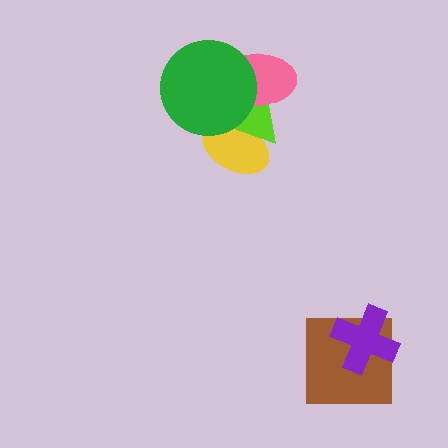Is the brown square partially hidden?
Yes, it is partially covered by another shape.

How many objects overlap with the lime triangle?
3 objects overlap with the lime triangle.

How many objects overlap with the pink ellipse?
2 objects overlap with the pink ellipse.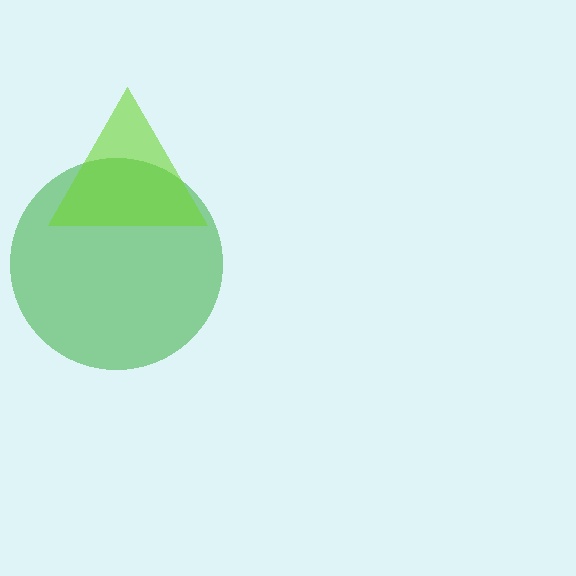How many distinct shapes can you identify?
There are 2 distinct shapes: a green circle, a lime triangle.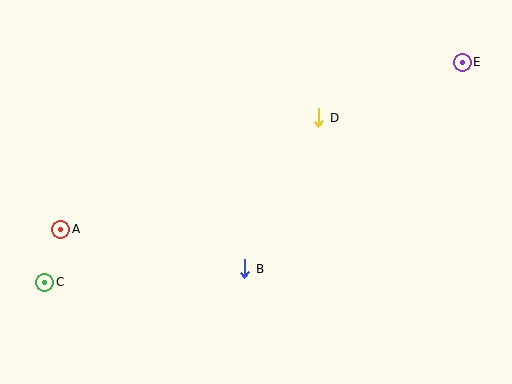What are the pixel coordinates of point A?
Point A is at (61, 229).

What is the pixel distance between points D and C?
The distance between D and C is 320 pixels.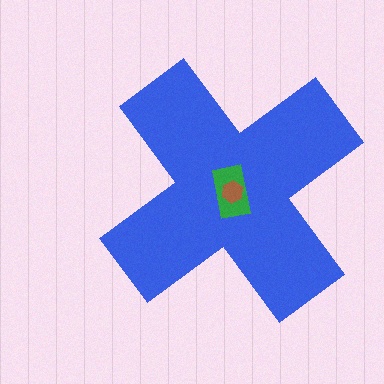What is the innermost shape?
The brown hexagon.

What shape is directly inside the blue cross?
The green rectangle.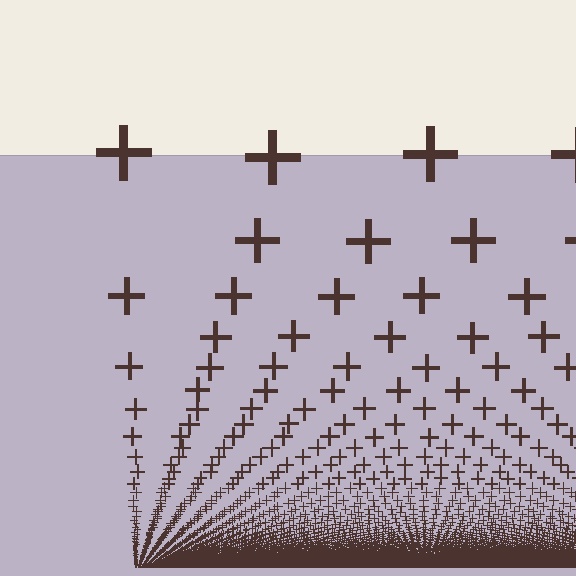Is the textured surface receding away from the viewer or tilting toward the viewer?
The surface appears to tilt toward the viewer. Texture elements get larger and sparser toward the top.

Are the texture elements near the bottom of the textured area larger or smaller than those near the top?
Smaller. The gradient is inverted — elements near the bottom are smaller and denser.